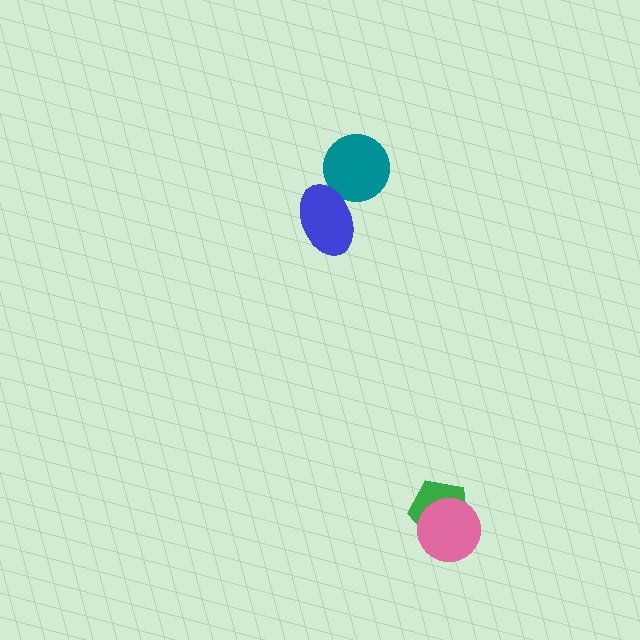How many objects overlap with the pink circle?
1 object overlaps with the pink circle.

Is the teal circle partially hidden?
Yes, it is partially covered by another shape.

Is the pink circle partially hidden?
No, no other shape covers it.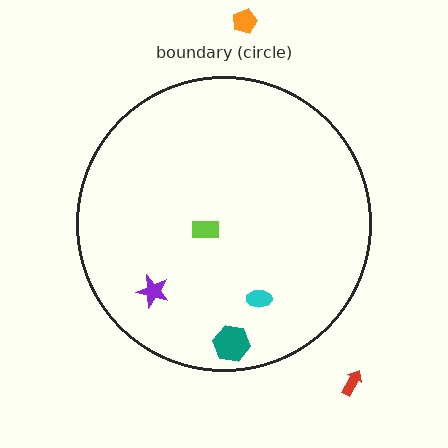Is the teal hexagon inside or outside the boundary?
Inside.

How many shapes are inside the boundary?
4 inside, 2 outside.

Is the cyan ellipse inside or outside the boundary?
Inside.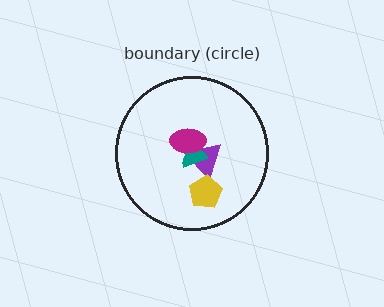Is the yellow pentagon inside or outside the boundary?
Inside.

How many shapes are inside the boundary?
4 inside, 0 outside.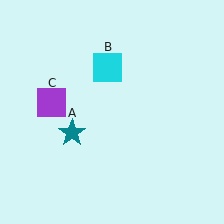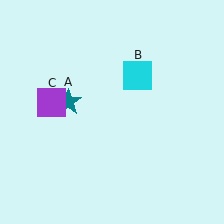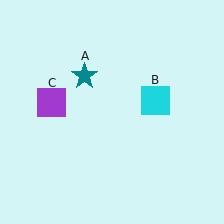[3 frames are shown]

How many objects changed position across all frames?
2 objects changed position: teal star (object A), cyan square (object B).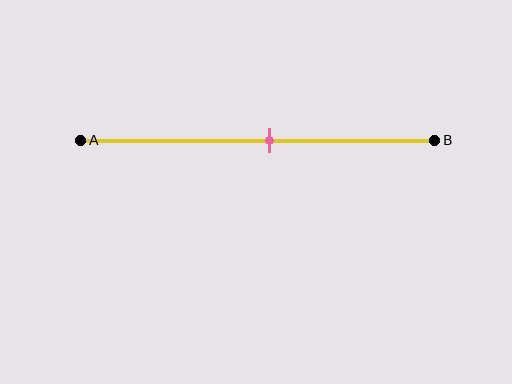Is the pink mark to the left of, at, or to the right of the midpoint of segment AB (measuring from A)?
The pink mark is to the right of the midpoint of segment AB.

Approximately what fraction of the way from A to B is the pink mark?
The pink mark is approximately 55% of the way from A to B.